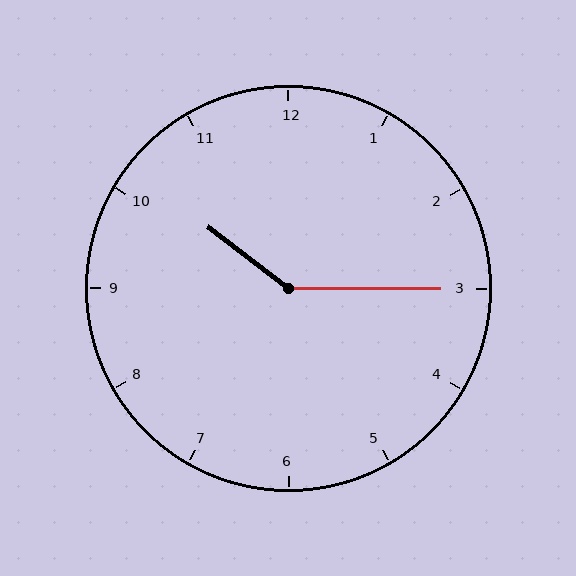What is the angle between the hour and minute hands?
Approximately 142 degrees.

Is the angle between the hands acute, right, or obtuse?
It is obtuse.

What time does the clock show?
10:15.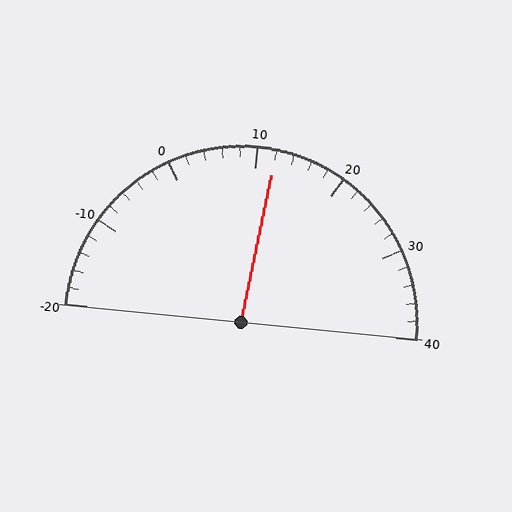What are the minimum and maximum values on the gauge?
The gauge ranges from -20 to 40.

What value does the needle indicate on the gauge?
The needle indicates approximately 12.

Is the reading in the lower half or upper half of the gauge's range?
The reading is in the upper half of the range (-20 to 40).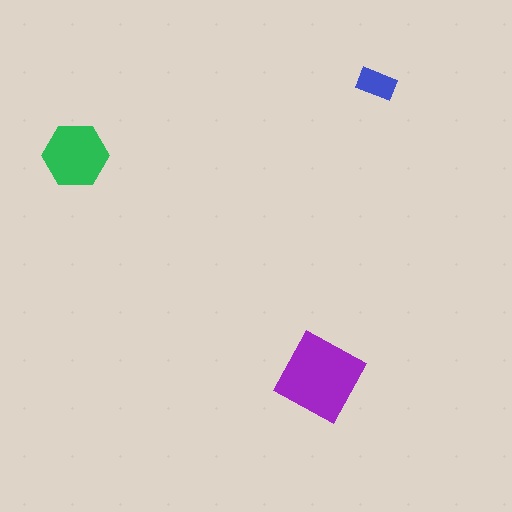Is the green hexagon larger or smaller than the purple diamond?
Smaller.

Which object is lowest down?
The purple diamond is bottommost.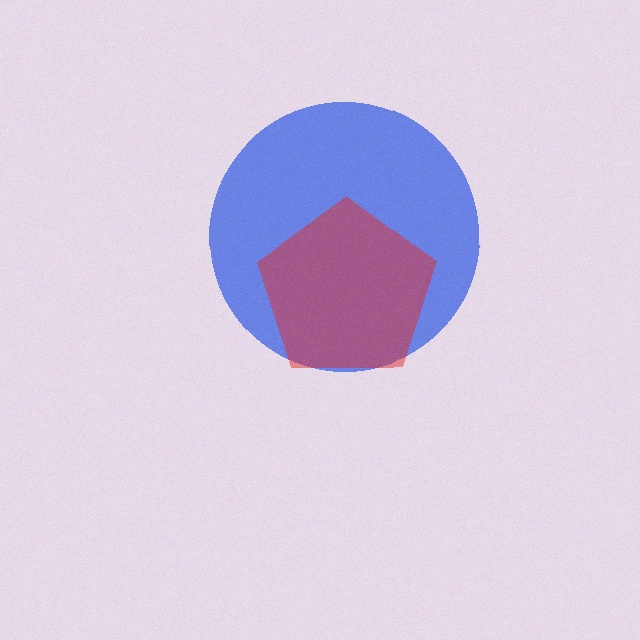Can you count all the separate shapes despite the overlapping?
Yes, there are 2 separate shapes.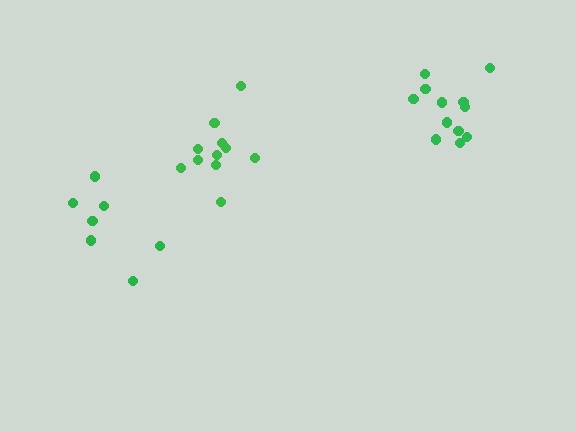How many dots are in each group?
Group 1: 12 dots, Group 2: 7 dots, Group 3: 11 dots (30 total).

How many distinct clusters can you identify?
There are 3 distinct clusters.